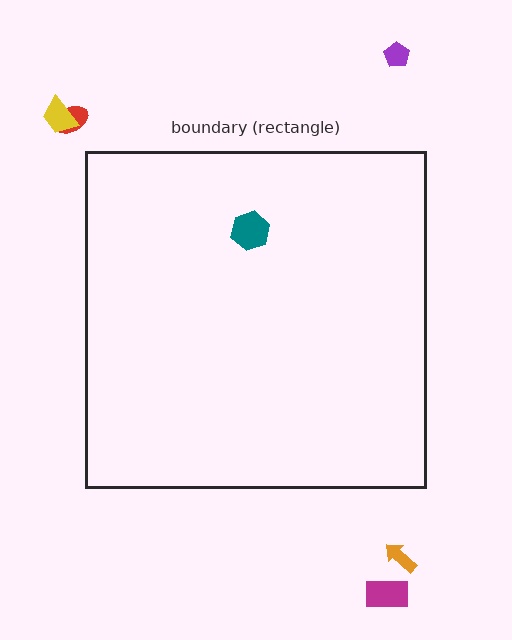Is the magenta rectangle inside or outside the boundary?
Outside.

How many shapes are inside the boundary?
1 inside, 5 outside.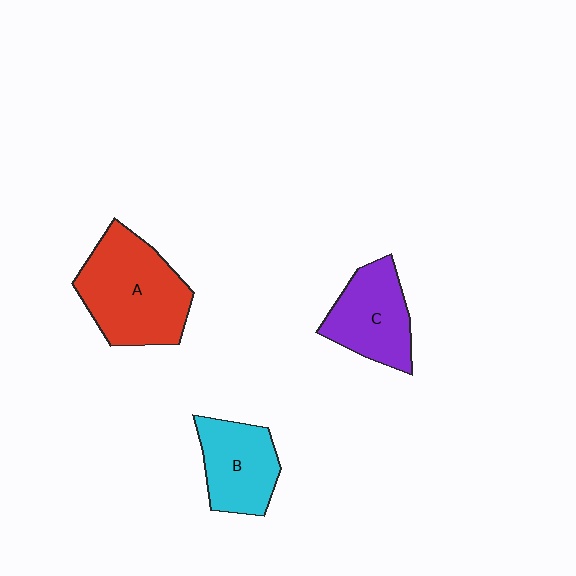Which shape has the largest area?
Shape A (red).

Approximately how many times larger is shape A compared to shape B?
Approximately 1.5 times.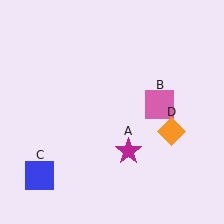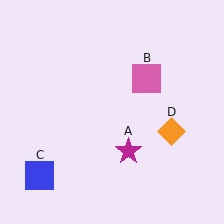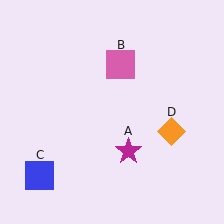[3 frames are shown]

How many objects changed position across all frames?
1 object changed position: pink square (object B).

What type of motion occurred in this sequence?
The pink square (object B) rotated counterclockwise around the center of the scene.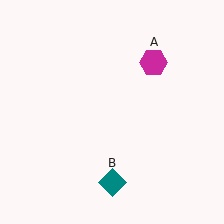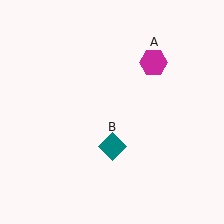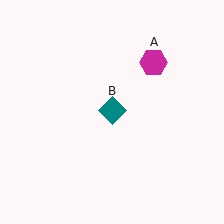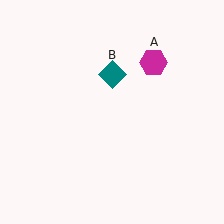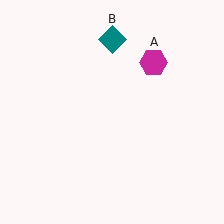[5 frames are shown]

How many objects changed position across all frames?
1 object changed position: teal diamond (object B).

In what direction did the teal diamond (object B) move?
The teal diamond (object B) moved up.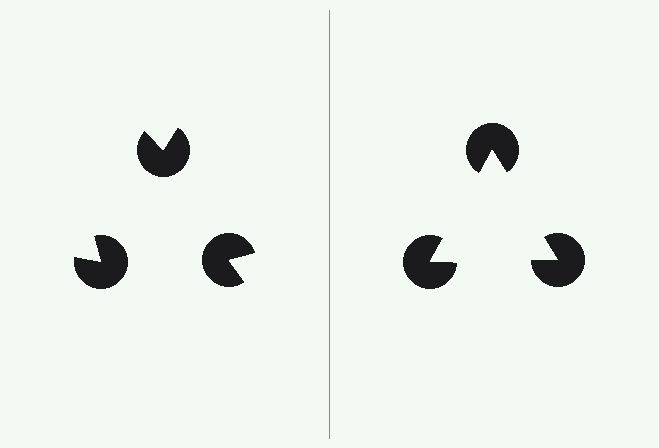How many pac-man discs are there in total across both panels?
6 — 3 on each side.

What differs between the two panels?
The pac-man discs are positioned identically on both sides; only the wedge orientations differ. On the right they align to a triangle; on the left they are misaligned.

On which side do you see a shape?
An illusory triangle appears on the right side. On the left side the wedge cuts are rotated, so no coherent shape forms.